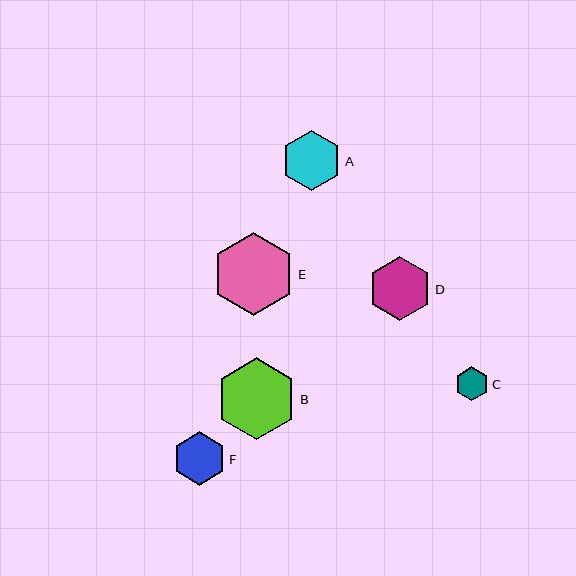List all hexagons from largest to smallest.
From largest to smallest: E, B, D, A, F, C.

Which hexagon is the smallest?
Hexagon C is the smallest with a size of approximately 34 pixels.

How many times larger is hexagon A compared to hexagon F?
Hexagon A is approximately 1.1 times the size of hexagon F.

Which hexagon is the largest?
Hexagon E is the largest with a size of approximately 83 pixels.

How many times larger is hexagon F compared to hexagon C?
Hexagon F is approximately 1.6 times the size of hexagon C.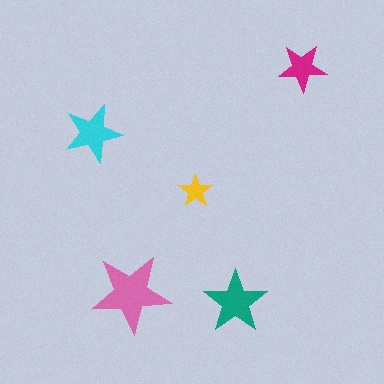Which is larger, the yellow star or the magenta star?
The magenta one.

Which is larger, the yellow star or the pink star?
The pink one.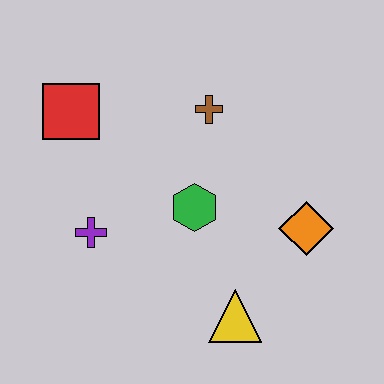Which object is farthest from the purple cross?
The orange diamond is farthest from the purple cross.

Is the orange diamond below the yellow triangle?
No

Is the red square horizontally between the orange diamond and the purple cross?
No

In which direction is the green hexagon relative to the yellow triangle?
The green hexagon is above the yellow triangle.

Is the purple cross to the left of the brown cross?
Yes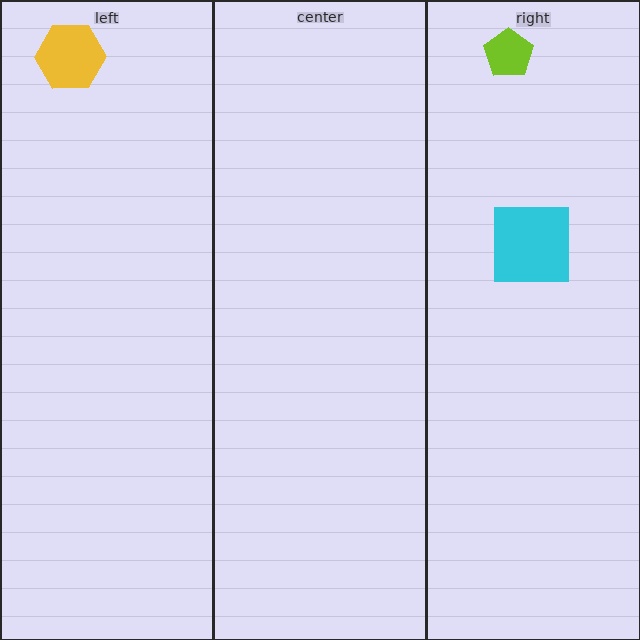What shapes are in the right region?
The lime pentagon, the cyan square.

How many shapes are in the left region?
1.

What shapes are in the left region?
The yellow hexagon.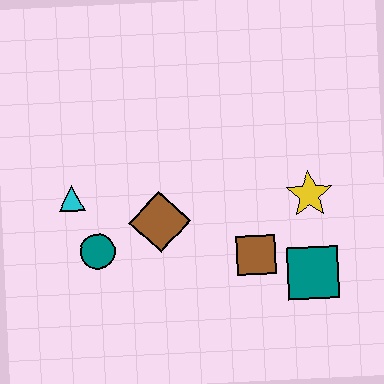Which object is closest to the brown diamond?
The teal circle is closest to the brown diamond.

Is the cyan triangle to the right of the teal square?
No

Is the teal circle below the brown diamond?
Yes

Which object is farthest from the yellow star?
The cyan triangle is farthest from the yellow star.